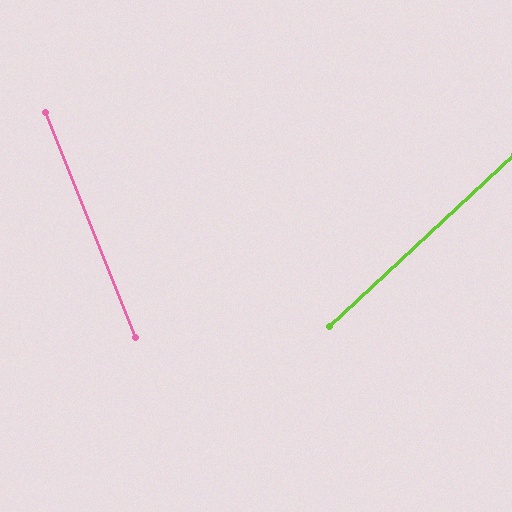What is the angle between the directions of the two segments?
Approximately 69 degrees.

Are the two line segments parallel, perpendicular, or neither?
Neither parallel nor perpendicular — they differ by about 69°.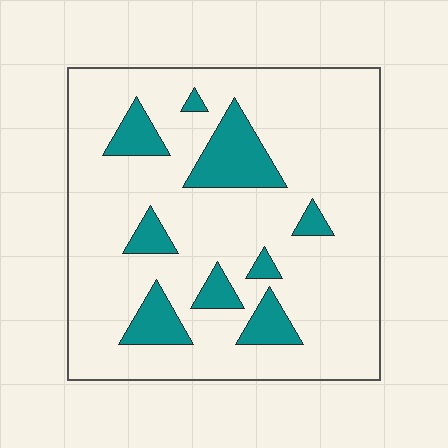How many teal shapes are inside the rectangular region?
9.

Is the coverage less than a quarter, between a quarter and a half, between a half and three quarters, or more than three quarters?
Less than a quarter.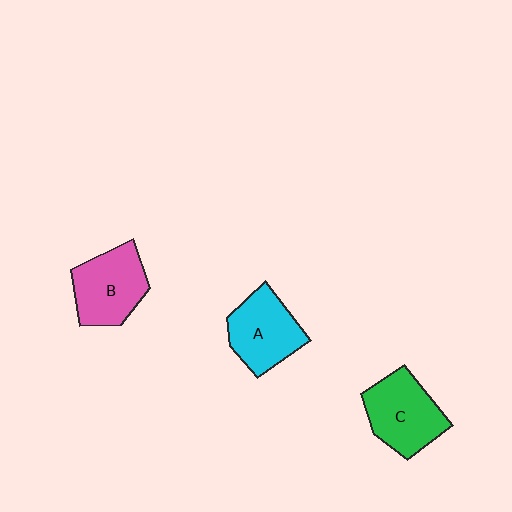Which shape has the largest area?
Shape C (green).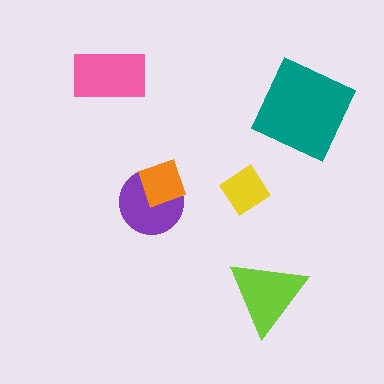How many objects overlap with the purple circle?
1 object overlaps with the purple circle.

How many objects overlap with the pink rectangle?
0 objects overlap with the pink rectangle.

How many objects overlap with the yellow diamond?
0 objects overlap with the yellow diamond.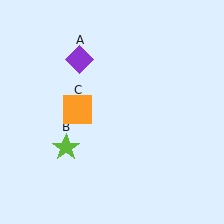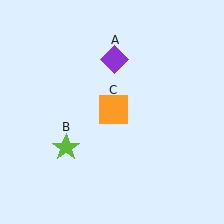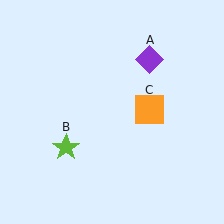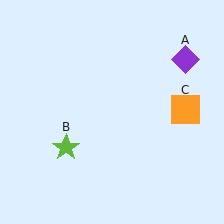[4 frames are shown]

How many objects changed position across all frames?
2 objects changed position: purple diamond (object A), orange square (object C).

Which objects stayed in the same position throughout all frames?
Lime star (object B) remained stationary.